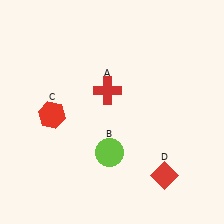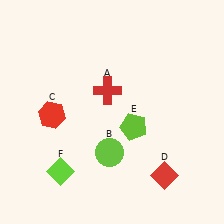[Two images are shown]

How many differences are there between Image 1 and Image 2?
There are 2 differences between the two images.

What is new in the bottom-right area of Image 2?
A lime pentagon (E) was added in the bottom-right area of Image 2.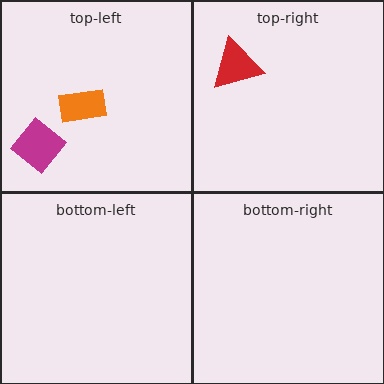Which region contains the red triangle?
The top-right region.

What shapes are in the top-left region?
The orange rectangle, the magenta diamond.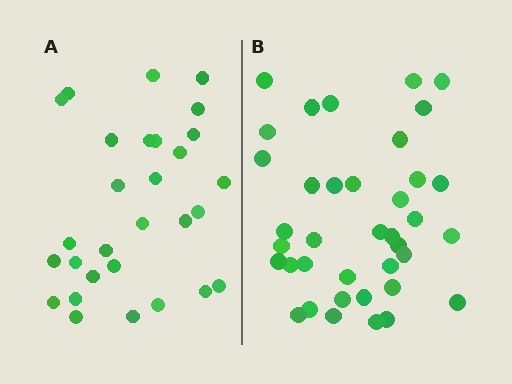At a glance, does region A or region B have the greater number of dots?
Region B (the right region) has more dots.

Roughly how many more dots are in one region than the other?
Region B has roughly 8 or so more dots than region A.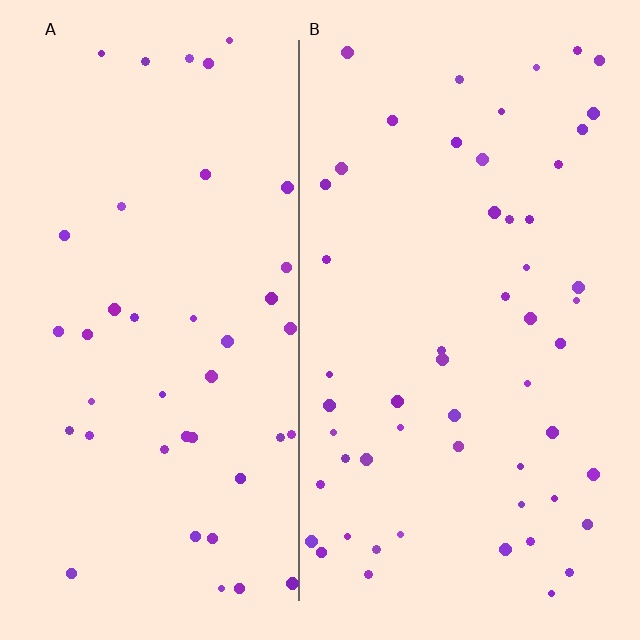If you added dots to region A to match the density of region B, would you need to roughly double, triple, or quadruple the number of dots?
Approximately double.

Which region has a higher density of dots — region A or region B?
B (the right).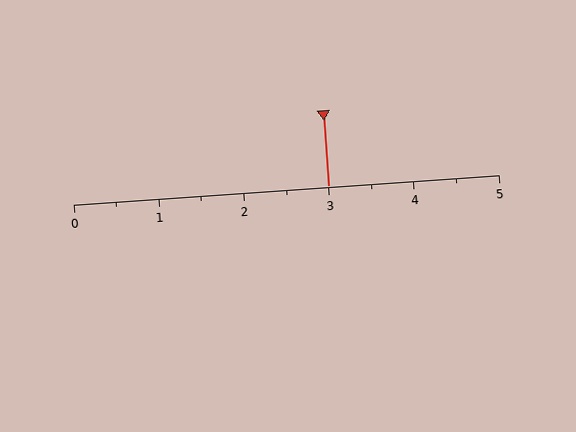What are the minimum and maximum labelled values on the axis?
The axis runs from 0 to 5.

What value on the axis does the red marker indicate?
The marker indicates approximately 3.